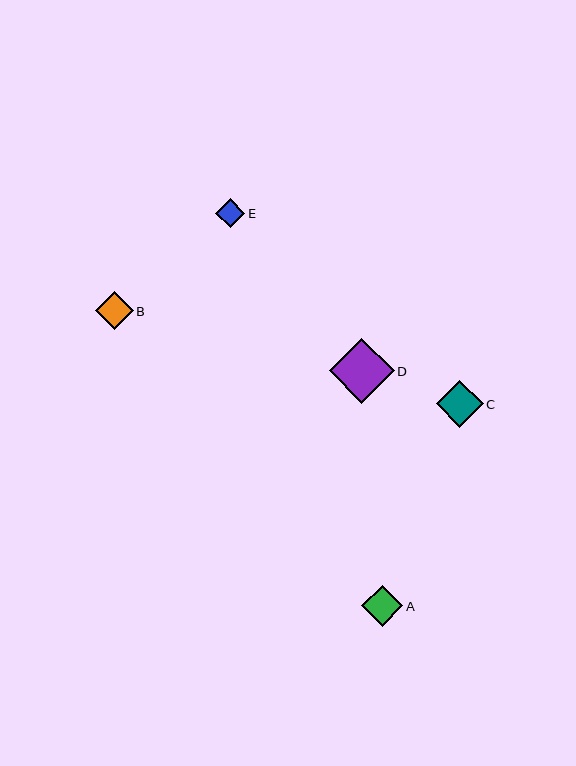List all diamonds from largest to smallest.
From largest to smallest: D, C, A, B, E.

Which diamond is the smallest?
Diamond E is the smallest with a size of approximately 29 pixels.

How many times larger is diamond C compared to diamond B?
Diamond C is approximately 1.3 times the size of diamond B.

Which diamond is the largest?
Diamond D is the largest with a size of approximately 65 pixels.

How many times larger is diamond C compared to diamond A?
Diamond C is approximately 1.2 times the size of diamond A.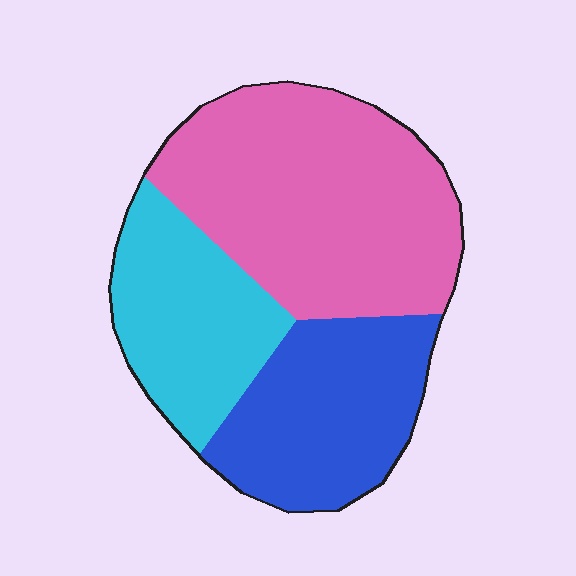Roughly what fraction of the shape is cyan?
Cyan takes up between a sixth and a third of the shape.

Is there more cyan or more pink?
Pink.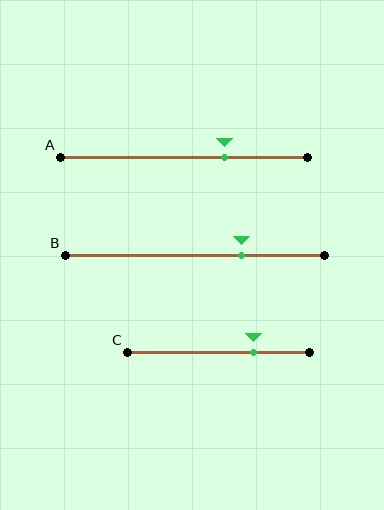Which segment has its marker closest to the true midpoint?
Segment A has its marker closest to the true midpoint.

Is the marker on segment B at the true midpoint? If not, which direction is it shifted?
No, the marker on segment B is shifted to the right by about 18% of the segment length.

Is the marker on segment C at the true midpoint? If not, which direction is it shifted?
No, the marker on segment C is shifted to the right by about 19% of the segment length.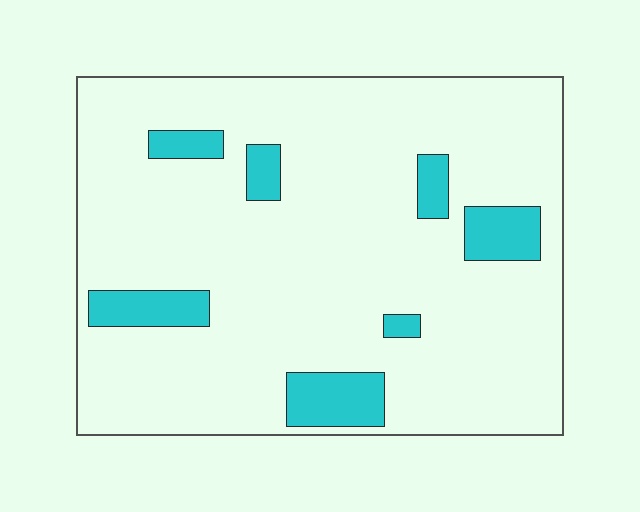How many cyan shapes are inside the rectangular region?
7.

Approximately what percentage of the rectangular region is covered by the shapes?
Approximately 10%.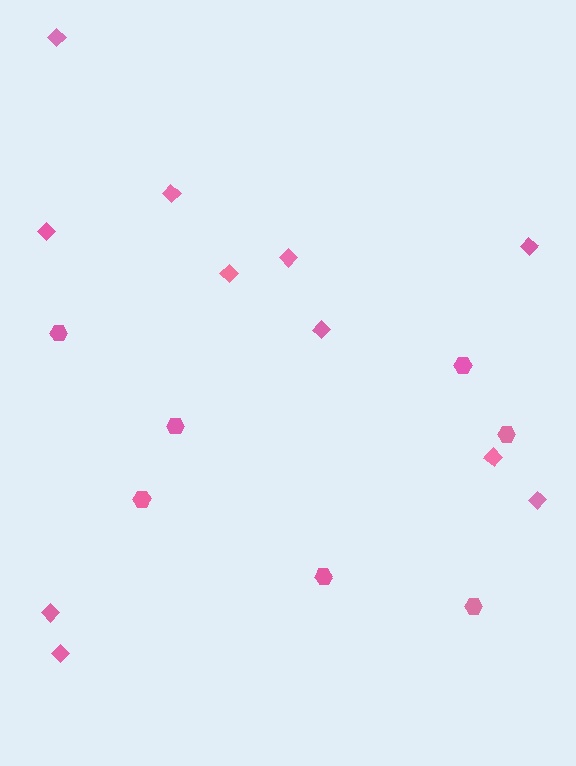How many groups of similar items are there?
There are 2 groups: one group of diamonds (11) and one group of hexagons (7).